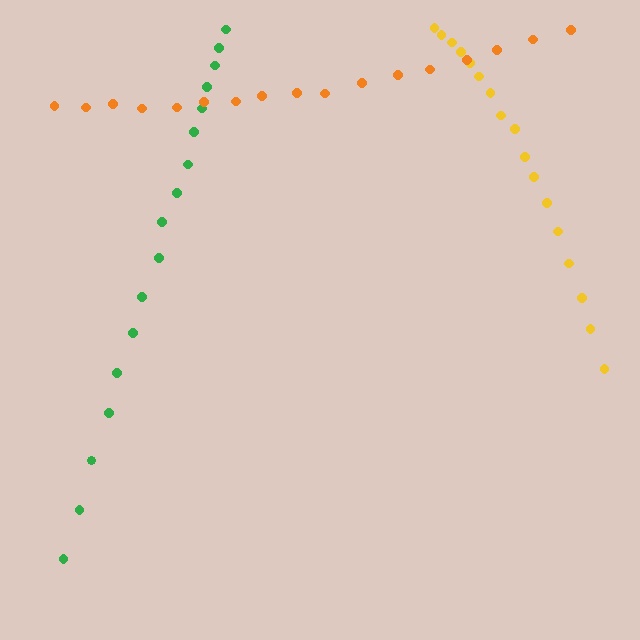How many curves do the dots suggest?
There are 3 distinct paths.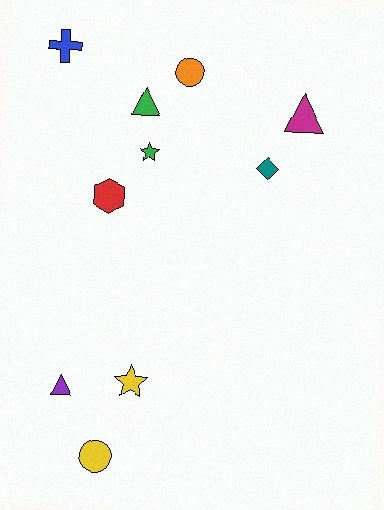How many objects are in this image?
There are 10 objects.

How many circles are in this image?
There are 2 circles.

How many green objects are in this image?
There are 2 green objects.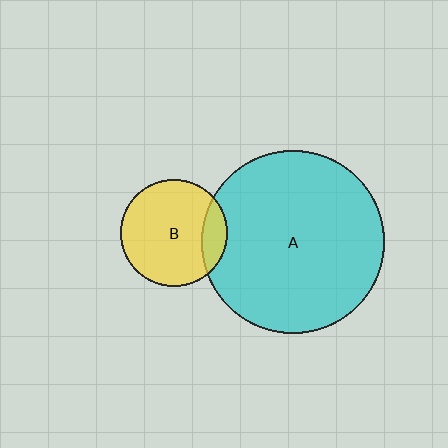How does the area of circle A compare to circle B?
Approximately 2.9 times.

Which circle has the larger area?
Circle A (cyan).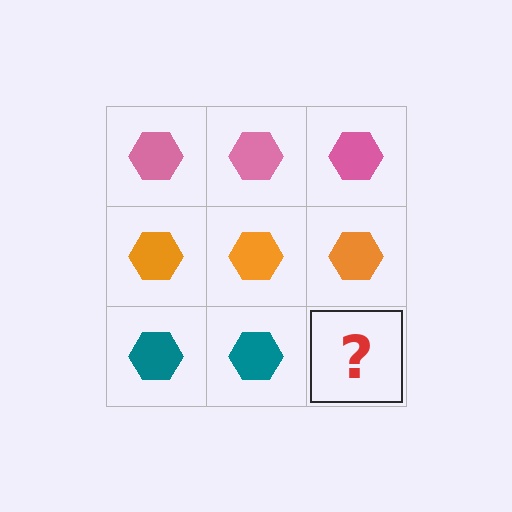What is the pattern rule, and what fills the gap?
The rule is that each row has a consistent color. The gap should be filled with a teal hexagon.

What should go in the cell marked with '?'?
The missing cell should contain a teal hexagon.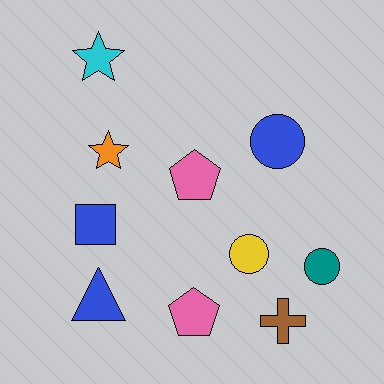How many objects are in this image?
There are 10 objects.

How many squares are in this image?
There is 1 square.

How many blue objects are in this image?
There are 3 blue objects.